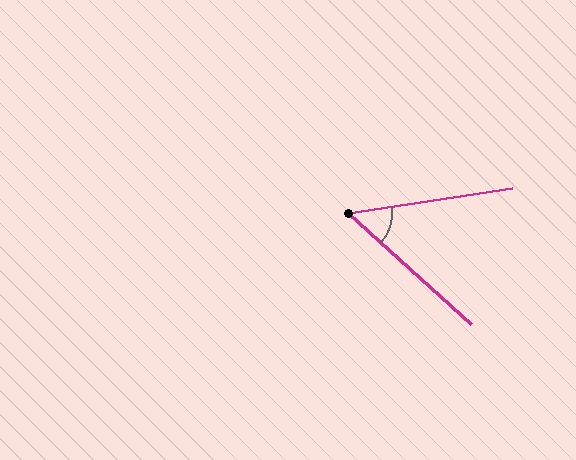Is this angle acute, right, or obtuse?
It is acute.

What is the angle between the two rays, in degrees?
Approximately 51 degrees.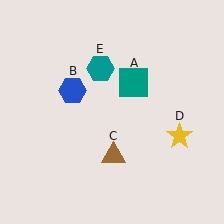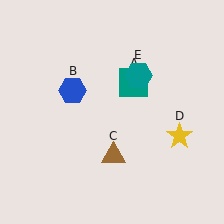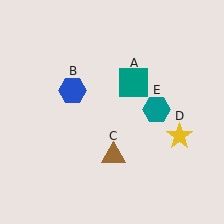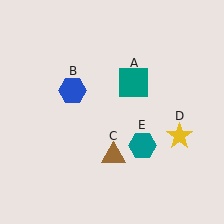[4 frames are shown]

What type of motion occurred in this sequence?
The teal hexagon (object E) rotated clockwise around the center of the scene.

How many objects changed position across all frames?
1 object changed position: teal hexagon (object E).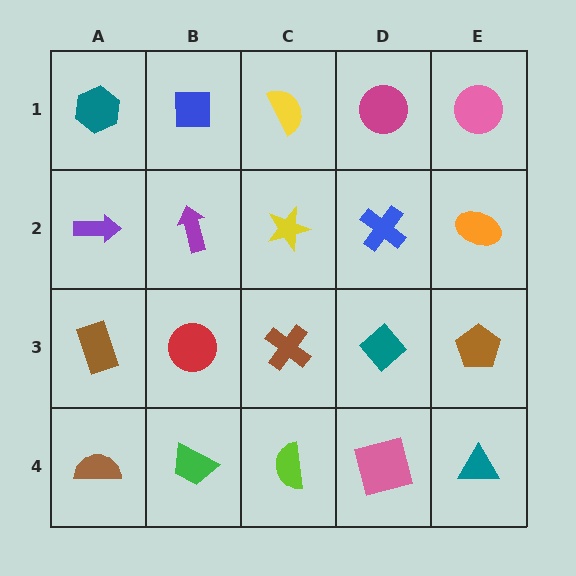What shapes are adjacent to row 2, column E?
A pink circle (row 1, column E), a brown pentagon (row 3, column E), a blue cross (row 2, column D).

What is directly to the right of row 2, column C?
A blue cross.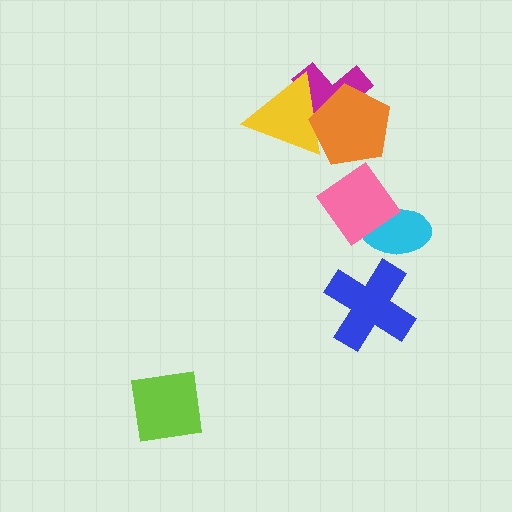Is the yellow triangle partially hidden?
Yes, it is partially covered by another shape.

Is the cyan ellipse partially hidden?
Yes, it is partially covered by another shape.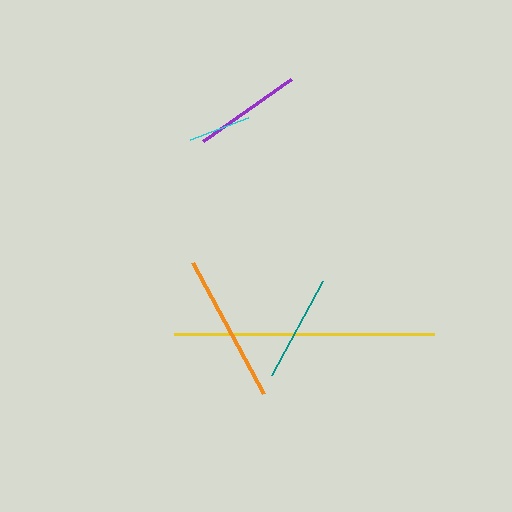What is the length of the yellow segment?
The yellow segment is approximately 260 pixels long.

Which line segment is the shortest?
The cyan line is the shortest at approximately 62 pixels.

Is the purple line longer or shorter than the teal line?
The purple line is longer than the teal line.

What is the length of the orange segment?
The orange segment is approximately 149 pixels long.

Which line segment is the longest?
The yellow line is the longest at approximately 260 pixels.